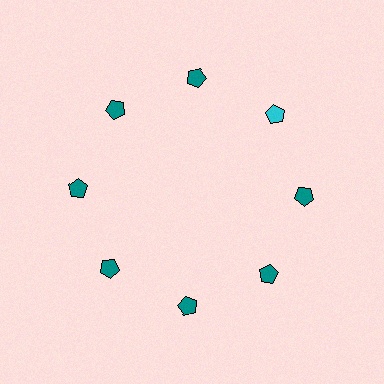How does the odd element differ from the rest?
It has a different color: cyan instead of teal.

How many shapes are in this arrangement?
There are 8 shapes arranged in a ring pattern.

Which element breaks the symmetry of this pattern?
The cyan pentagon at roughly the 2 o'clock position breaks the symmetry. All other shapes are teal pentagons.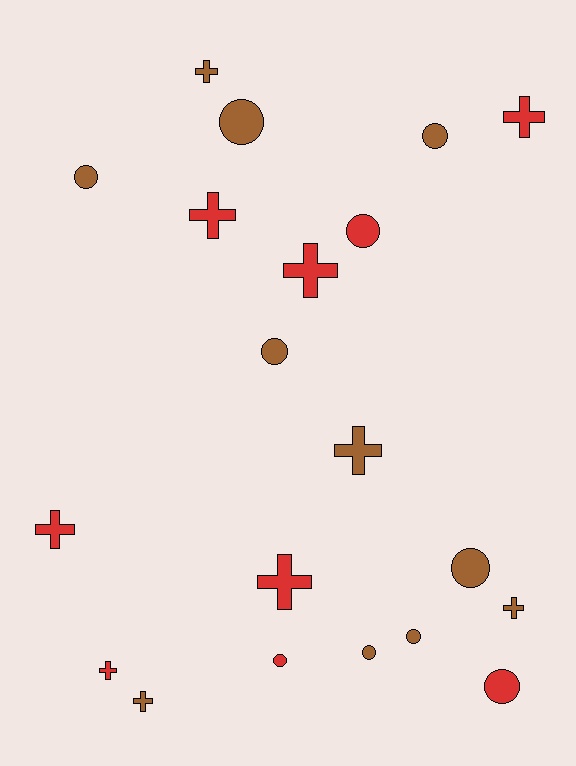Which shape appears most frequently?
Circle, with 10 objects.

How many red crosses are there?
There are 6 red crosses.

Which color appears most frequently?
Brown, with 11 objects.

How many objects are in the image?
There are 20 objects.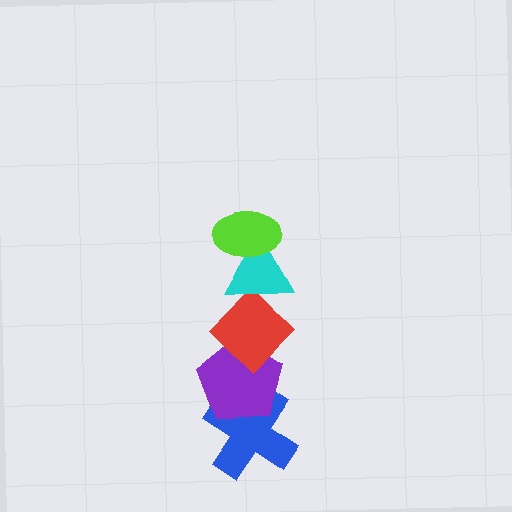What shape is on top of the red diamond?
The cyan triangle is on top of the red diamond.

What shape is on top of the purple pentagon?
The red diamond is on top of the purple pentagon.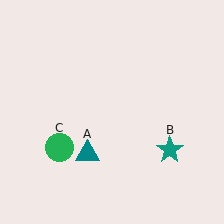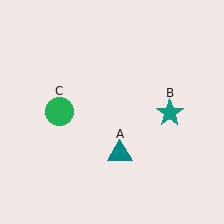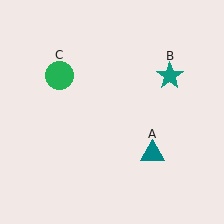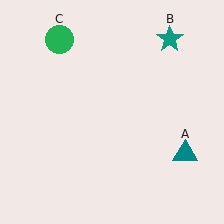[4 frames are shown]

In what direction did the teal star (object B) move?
The teal star (object B) moved up.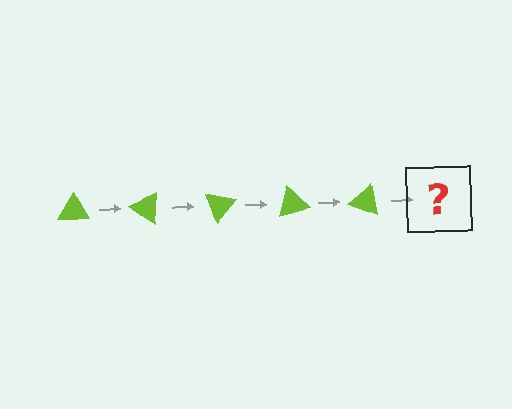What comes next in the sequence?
The next element should be a lime triangle rotated 175 degrees.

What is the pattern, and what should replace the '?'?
The pattern is that the triangle rotates 35 degrees each step. The '?' should be a lime triangle rotated 175 degrees.